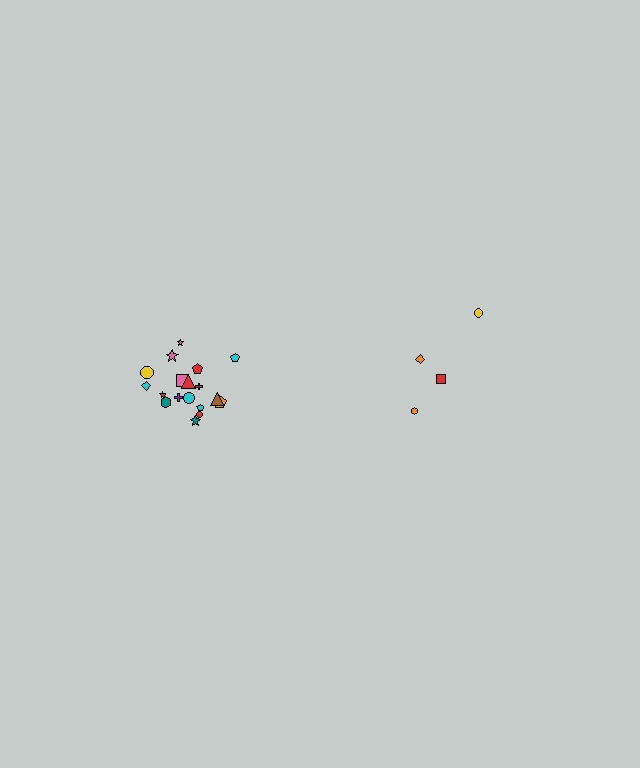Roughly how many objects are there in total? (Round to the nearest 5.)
Roughly 20 objects in total.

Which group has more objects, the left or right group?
The left group.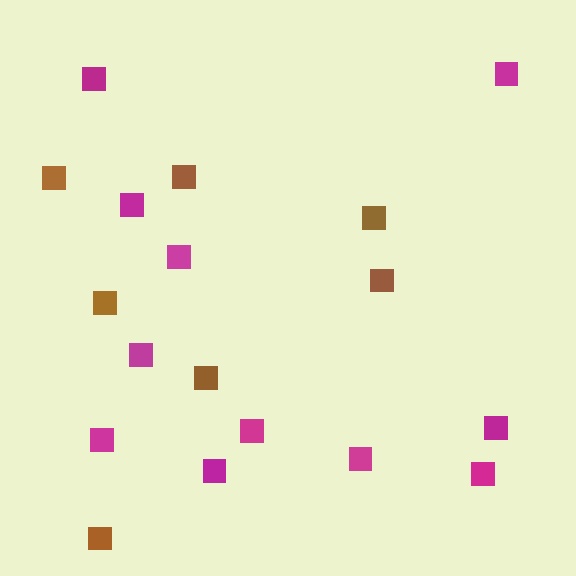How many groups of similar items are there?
There are 2 groups: one group of brown squares (7) and one group of magenta squares (11).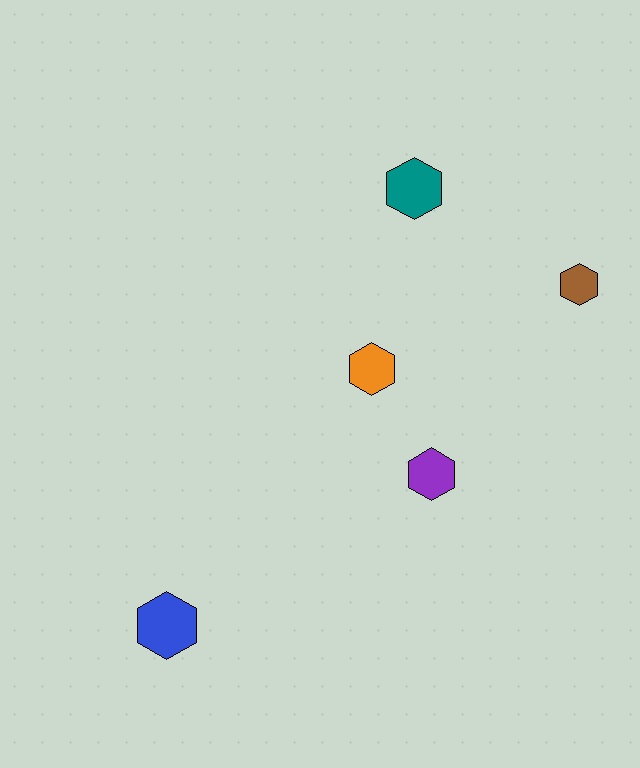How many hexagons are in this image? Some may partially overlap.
There are 5 hexagons.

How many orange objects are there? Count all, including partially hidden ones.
There is 1 orange object.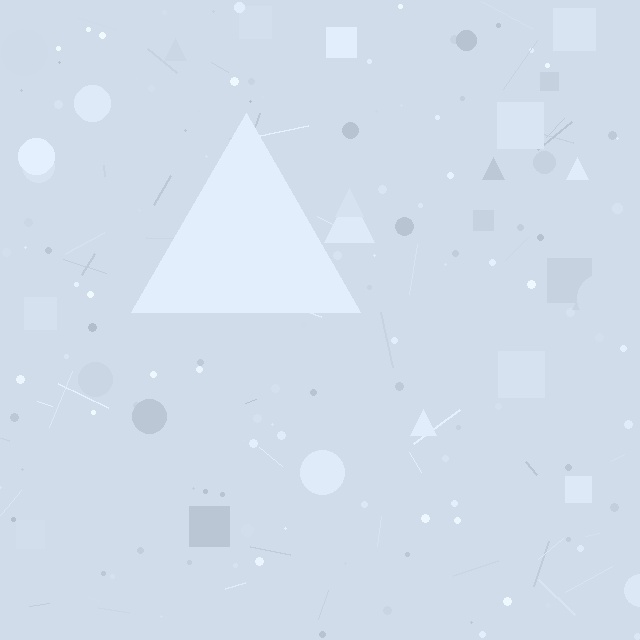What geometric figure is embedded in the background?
A triangle is embedded in the background.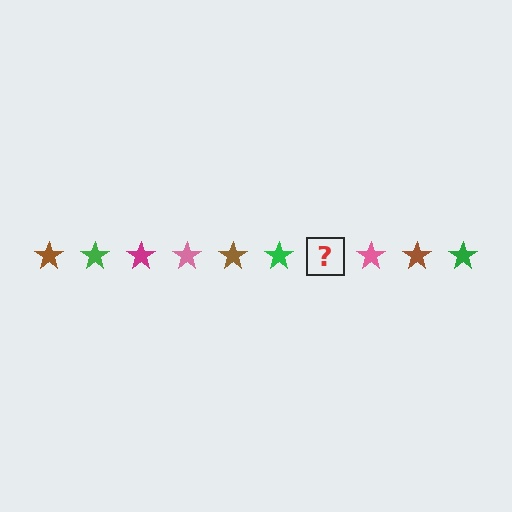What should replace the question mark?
The question mark should be replaced with a magenta star.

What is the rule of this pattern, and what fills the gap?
The rule is that the pattern cycles through brown, green, magenta, pink stars. The gap should be filled with a magenta star.